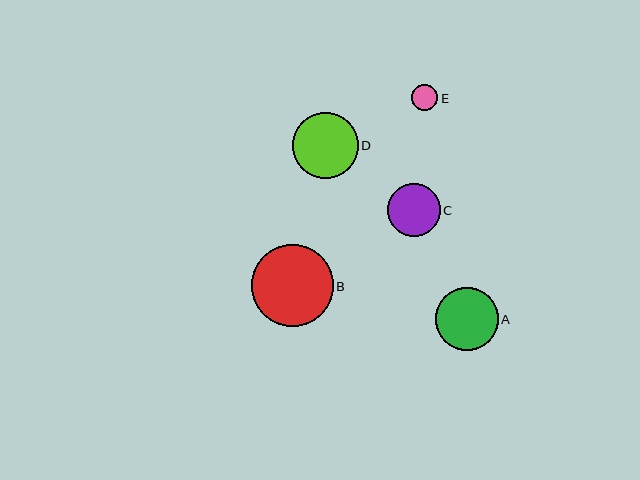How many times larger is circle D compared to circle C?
Circle D is approximately 1.2 times the size of circle C.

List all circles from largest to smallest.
From largest to smallest: B, D, A, C, E.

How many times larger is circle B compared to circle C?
Circle B is approximately 1.5 times the size of circle C.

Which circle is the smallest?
Circle E is the smallest with a size of approximately 26 pixels.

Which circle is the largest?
Circle B is the largest with a size of approximately 82 pixels.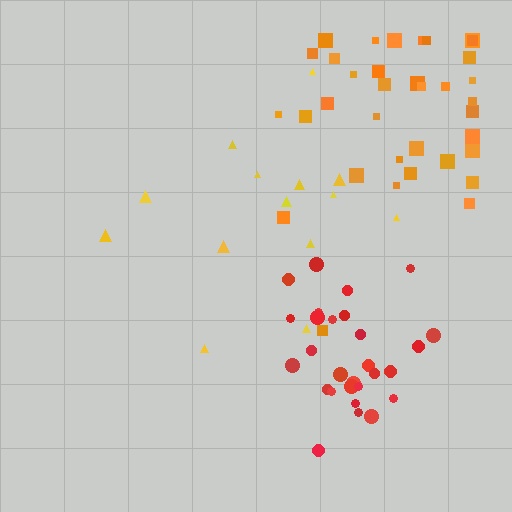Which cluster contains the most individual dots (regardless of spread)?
Orange (35).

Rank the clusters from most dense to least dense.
red, orange, yellow.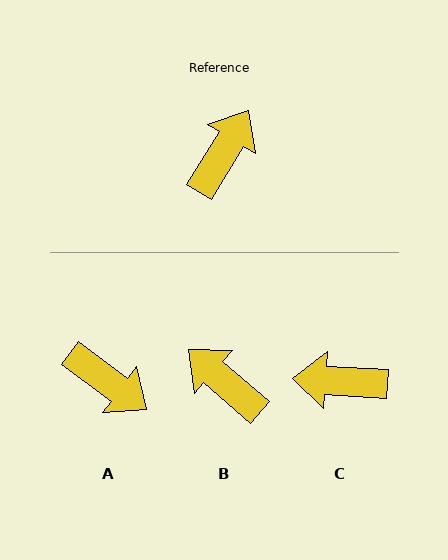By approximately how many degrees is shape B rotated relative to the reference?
Approximately 80 degrees counter-clockwise.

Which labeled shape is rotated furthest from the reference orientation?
C, about 118 degrees away.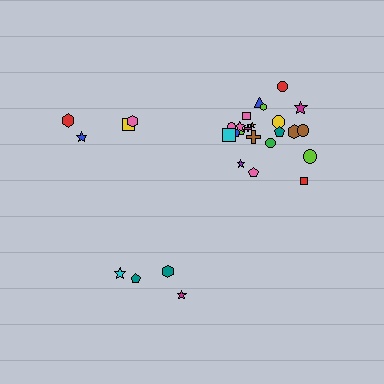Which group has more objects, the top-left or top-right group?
The top-right group.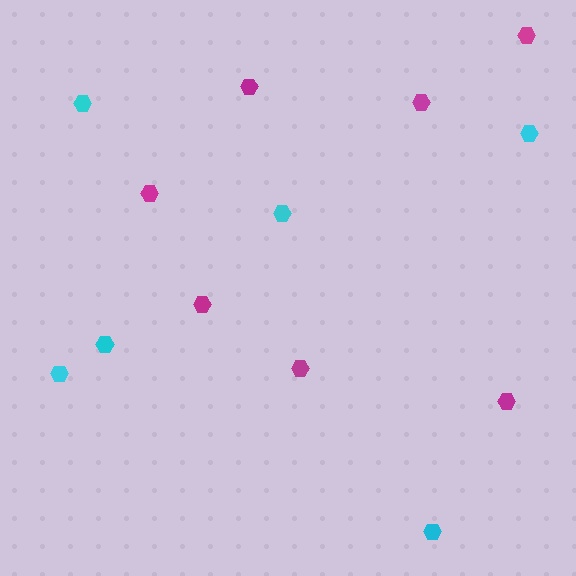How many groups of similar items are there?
There are 2 groups: one group of magenta hexagons (7) and one group of cyan hexagons (6).